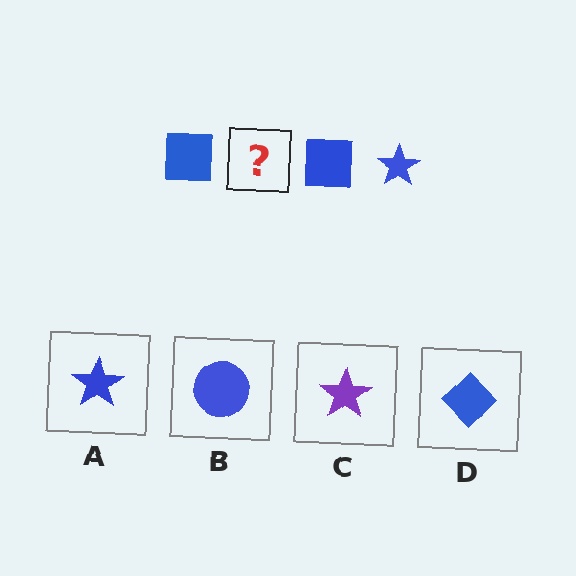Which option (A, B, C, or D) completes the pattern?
A.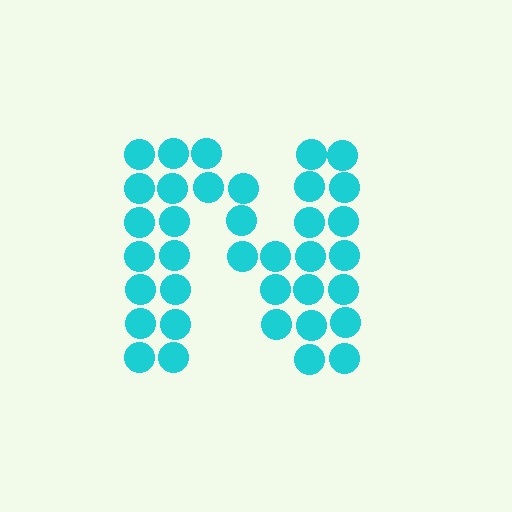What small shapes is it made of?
It is made of small circles.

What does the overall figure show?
The overall figure shows the letter N.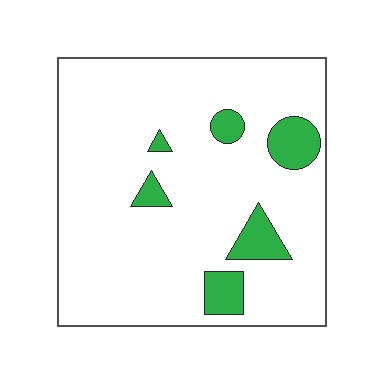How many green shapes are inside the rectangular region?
6.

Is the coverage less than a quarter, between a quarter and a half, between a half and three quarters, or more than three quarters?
Less than a quarter.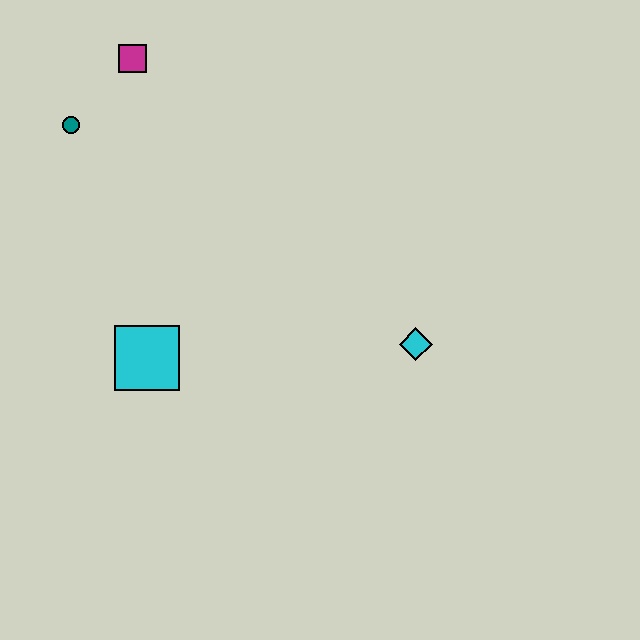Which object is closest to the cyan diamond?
The cyan square is closest to the cyan diamond.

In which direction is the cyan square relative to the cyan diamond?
The cyan square is to the left of the cyan diamond.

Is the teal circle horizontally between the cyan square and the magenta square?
No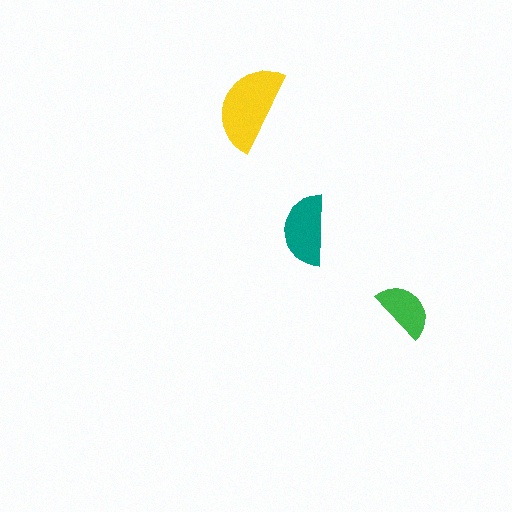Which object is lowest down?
The green semicircle is bottommost.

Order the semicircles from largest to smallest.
the yellow one, the teal one, the green one.